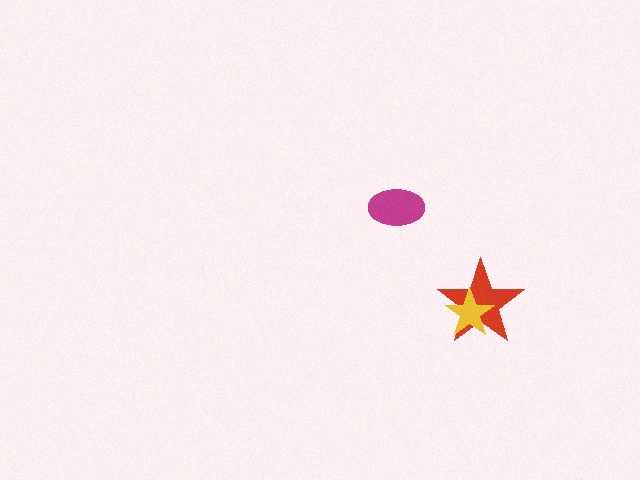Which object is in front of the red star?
The yellow star is in front of the red star.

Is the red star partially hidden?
Yes, it is partially covered by another shape.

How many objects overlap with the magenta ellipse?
0 objects overlap with the magenta ellipse.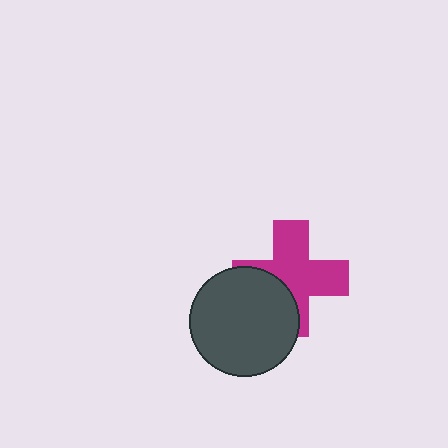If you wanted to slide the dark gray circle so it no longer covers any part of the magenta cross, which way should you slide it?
Slide it toward the lower-left — that is the most direct way to separate the two shapes.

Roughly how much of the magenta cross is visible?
Most of it is visible (roughly 66%).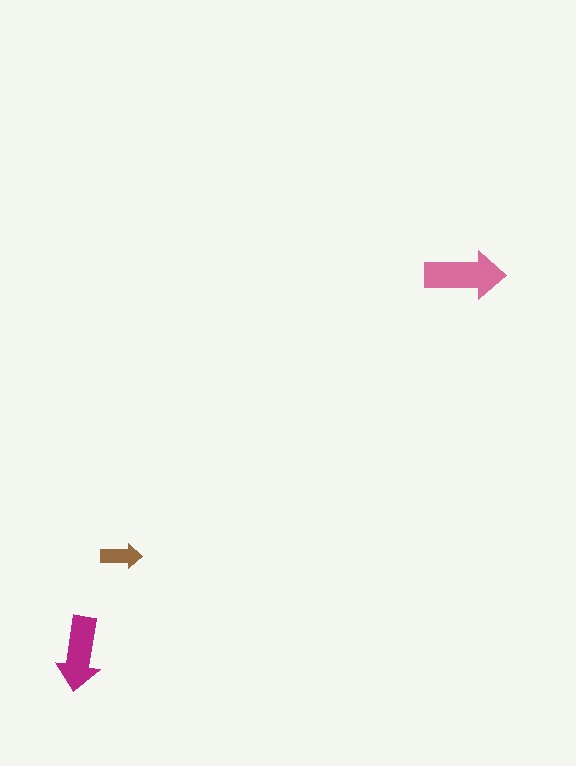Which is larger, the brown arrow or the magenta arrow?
The magenta one.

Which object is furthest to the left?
The magenta arrow is leftmost.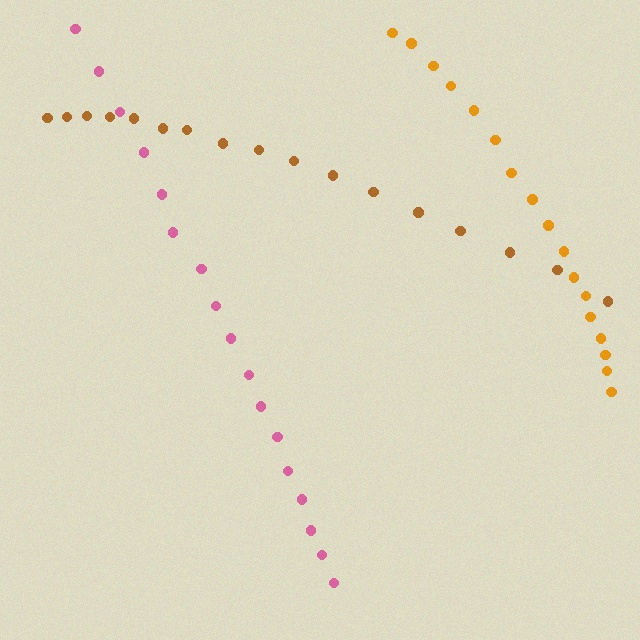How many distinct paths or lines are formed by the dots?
There are 3 distinct paths.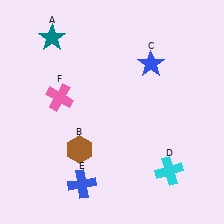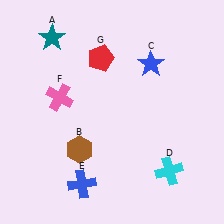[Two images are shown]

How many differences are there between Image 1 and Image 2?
There is 1 difference between the two images.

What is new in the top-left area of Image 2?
A red pentagon (G) was added in the top-left area of Image 2.